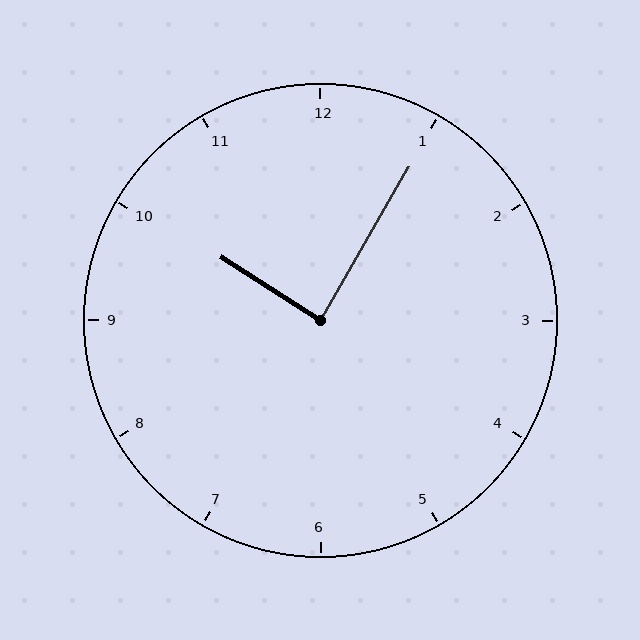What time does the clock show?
10:05.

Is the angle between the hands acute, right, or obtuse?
It is right.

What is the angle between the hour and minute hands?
Approximately 88 degrees.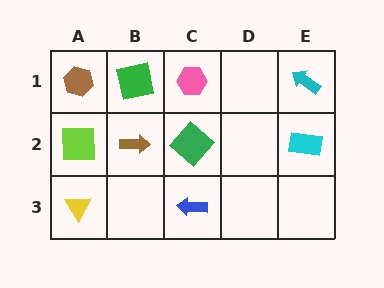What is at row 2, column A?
A lime square.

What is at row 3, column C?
A blue arrow.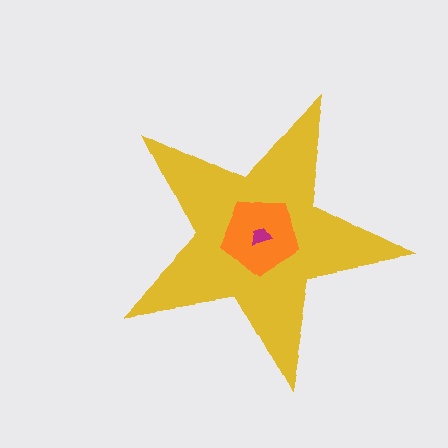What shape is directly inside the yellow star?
The orange pentagon.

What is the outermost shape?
The yellow star.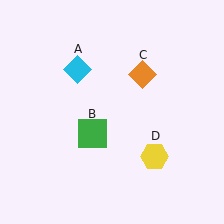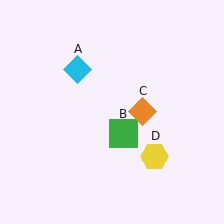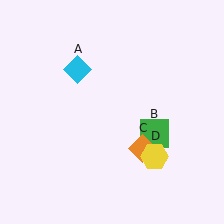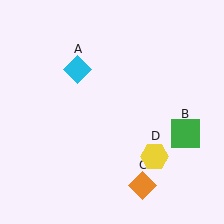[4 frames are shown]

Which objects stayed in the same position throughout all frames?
Cyan diamond (object A) and yellow hexagon (object D) remained stationary.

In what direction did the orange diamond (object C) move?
The orange diamond (object C) moved down.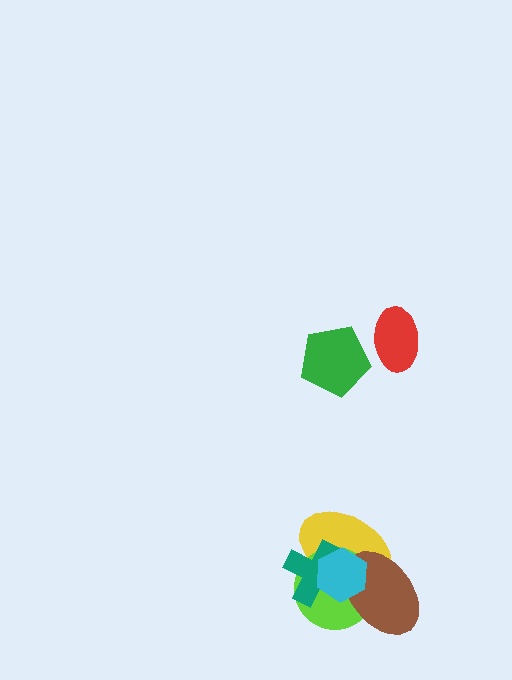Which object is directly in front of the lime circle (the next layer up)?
The teal cross is directly in front of the lime circle.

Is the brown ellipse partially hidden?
Yes, it is partially covered by another shape.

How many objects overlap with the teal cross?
4 objects overlap with the teal cross.